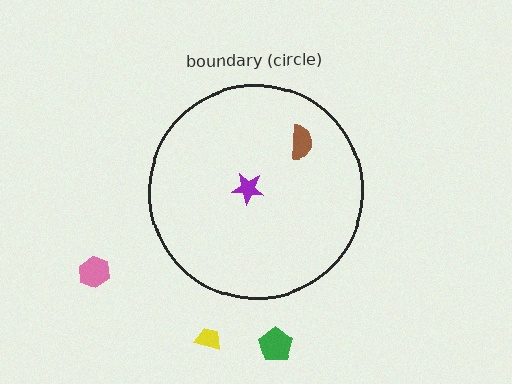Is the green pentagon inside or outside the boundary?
Outside.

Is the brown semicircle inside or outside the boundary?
Inside.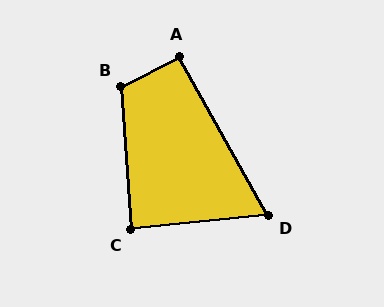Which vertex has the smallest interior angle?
D, at approximately 67 degrees.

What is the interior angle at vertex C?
Approximately 88 degrees (approximately right).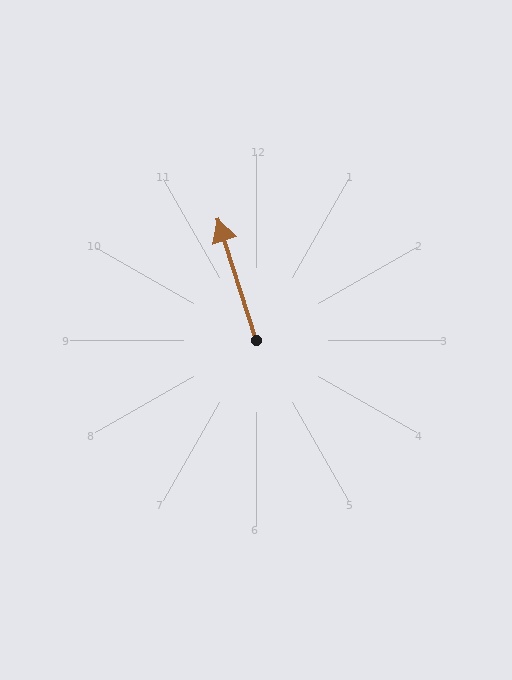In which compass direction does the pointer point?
North.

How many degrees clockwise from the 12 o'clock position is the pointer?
Approximately 343 degrees.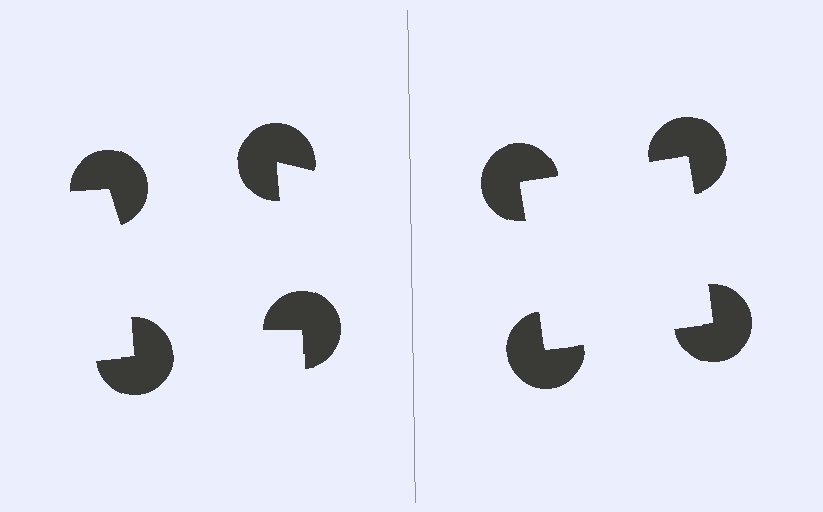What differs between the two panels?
The pac-man discs are positioned identically on both sides; only the wedge orientations differ. On the right they align to a square; on the left they are misaligned.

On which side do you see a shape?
An illusory square appears on the right side. On the left side the wedge cuts are rotated, so no coherent shape forms.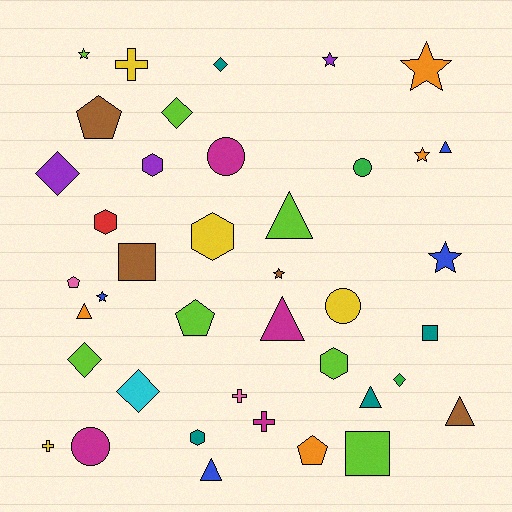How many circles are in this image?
There are 4 circles.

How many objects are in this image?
There are 40 objects.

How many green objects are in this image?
There are 2 green objects.